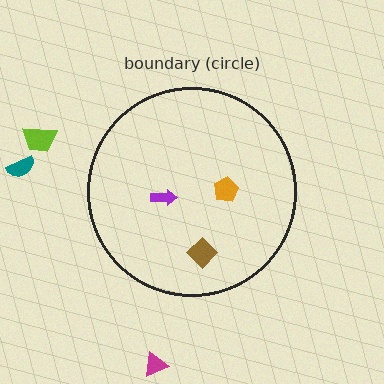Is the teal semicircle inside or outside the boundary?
Outside.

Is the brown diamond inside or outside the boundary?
Inside.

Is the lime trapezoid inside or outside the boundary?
Outside.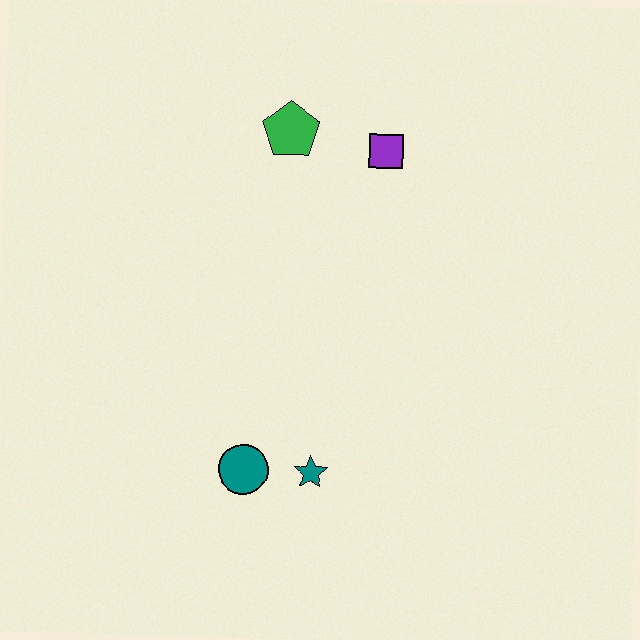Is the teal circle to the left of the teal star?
Yes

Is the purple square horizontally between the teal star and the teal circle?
No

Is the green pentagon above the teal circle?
Yes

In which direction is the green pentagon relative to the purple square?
The green pentagon is to the left of the purple square.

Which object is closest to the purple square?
The green pentagon is closest to the purple square.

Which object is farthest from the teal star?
The green pentagon is farthest from the teal star.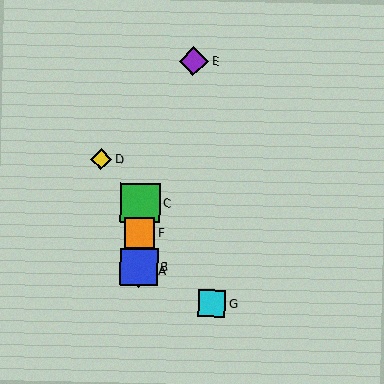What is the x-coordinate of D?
Object D is at x≈101.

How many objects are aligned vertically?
4 objects (A, B, C, F) are aligned vertically.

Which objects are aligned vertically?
Objects A, B, C, F are aligned vertically.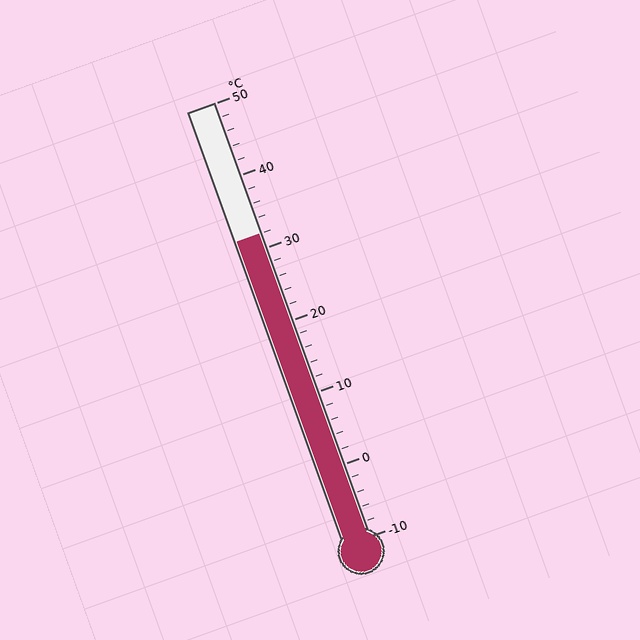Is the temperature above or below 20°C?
The temperature is above 20°C.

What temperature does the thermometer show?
The thermometer shows approximately 32°C.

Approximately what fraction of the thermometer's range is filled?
The thermometer is filled to approximately 70% of its range.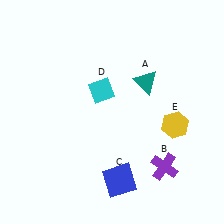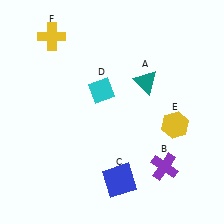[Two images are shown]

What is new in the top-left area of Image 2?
A yellow cross (F) was added in the top-left area of Image 2.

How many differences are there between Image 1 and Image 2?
There is 1 difference between the two images.